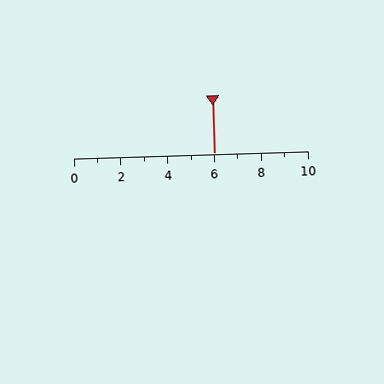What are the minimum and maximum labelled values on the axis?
The axis runs from 0 to 10.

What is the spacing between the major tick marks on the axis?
The major ticks are spaced 2 apart.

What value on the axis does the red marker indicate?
The marker indicates approximately 6.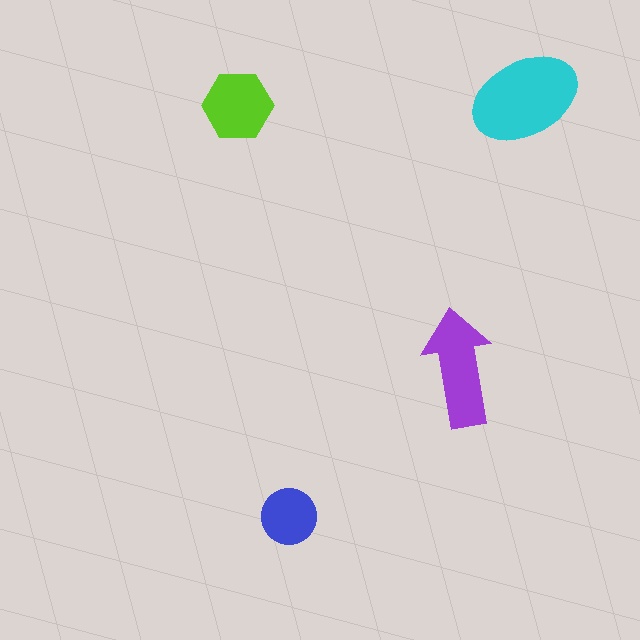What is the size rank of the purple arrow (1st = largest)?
2nd.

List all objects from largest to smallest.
The cyan ellipse, the purple arrow, the lime hexagon, the blue circle.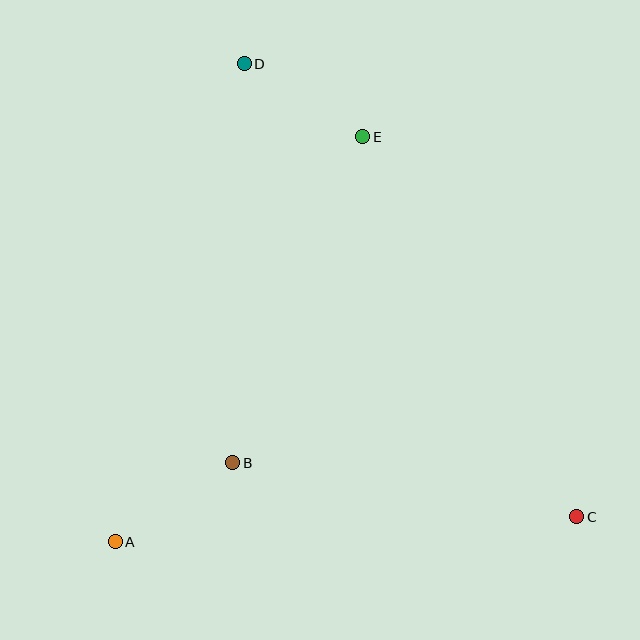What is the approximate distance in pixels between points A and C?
The distance between A and C is approximately 462 pixels.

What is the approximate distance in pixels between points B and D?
The distance between B and D is approximately 399 pixels.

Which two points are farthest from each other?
Points C and D are farthest from each other.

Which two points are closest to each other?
Points D and E are closest to each other.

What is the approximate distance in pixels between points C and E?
The distance between C and E is approximately 436 pixels.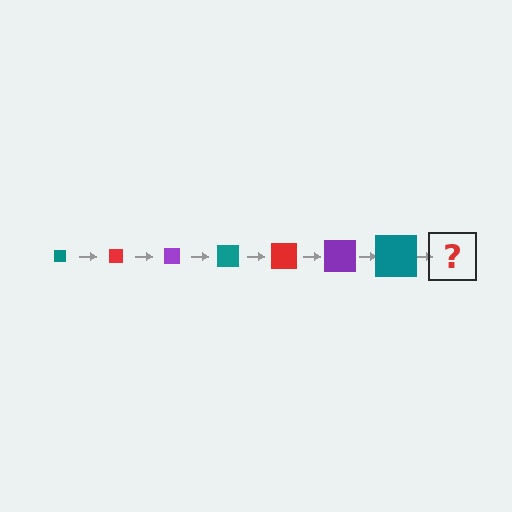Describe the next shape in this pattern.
It should be a red square, larger than the previous one.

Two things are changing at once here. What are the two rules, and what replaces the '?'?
The two rules are that the square grows larger each step and the color cycles through teal, red, and purple. The '?' should be a red square, larger than the previous one.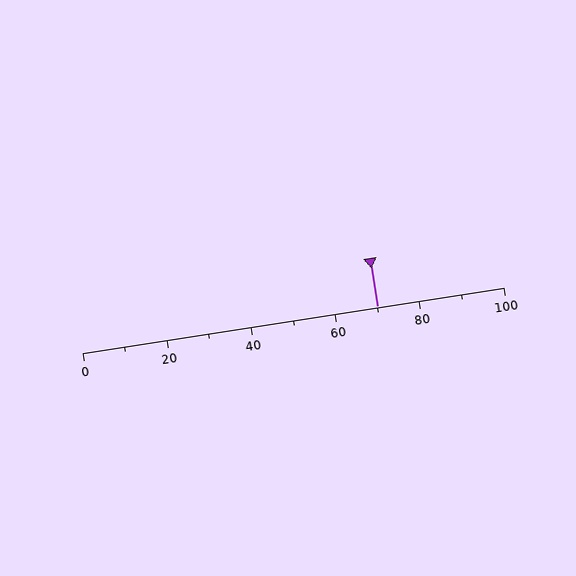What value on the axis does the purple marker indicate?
The marker indicates approximately 70.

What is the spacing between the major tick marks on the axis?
The major ticks are spaced 20 apart.